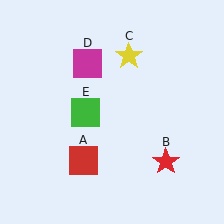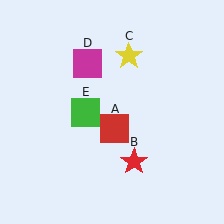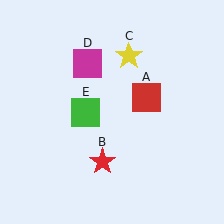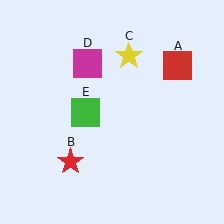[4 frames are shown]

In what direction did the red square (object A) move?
The red square (object A) moved up and to the right.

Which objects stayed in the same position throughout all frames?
Yellow star (object C) and magenta square (object D) and green square (object E) remained stationary.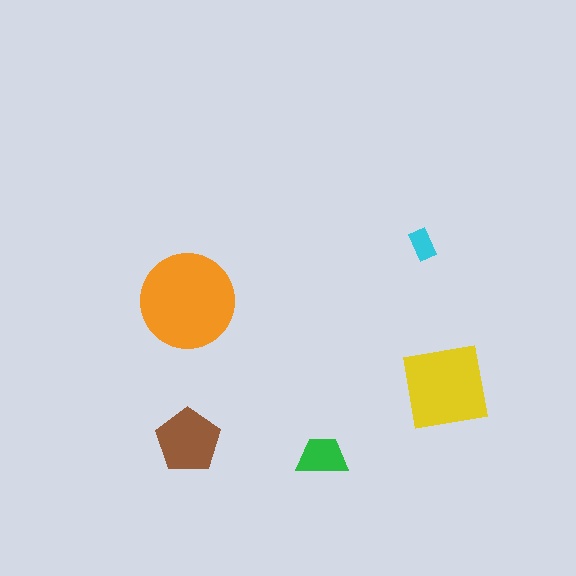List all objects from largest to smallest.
The orange circle, the yellow square, the brown pentagon, the green trapezoid, the cyan rectangle.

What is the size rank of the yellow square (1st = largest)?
2nd.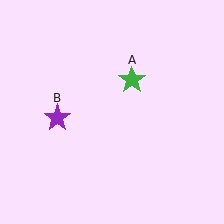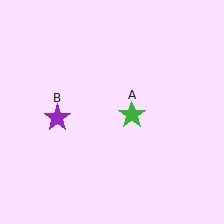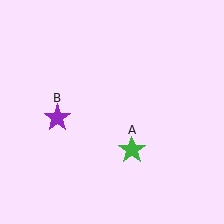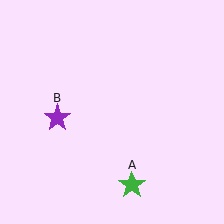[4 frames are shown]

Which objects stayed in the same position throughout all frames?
Purple star (object B) remained stationary.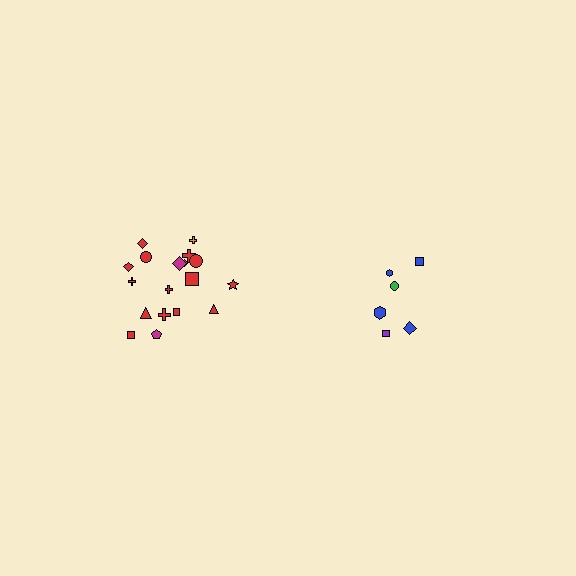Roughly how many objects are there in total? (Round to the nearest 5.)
Roughly 25 objects in total.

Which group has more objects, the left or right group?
The left group.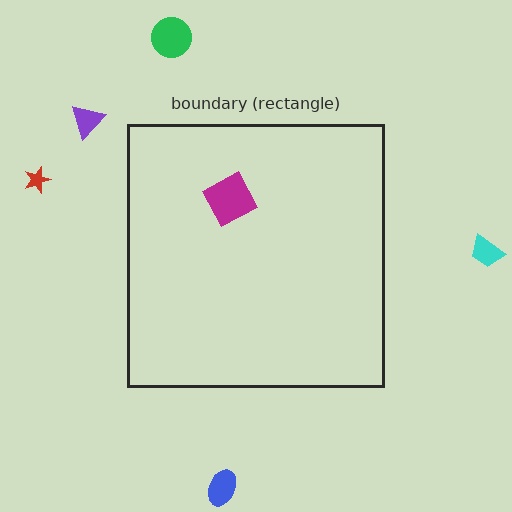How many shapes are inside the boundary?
1 inside, 5 outside.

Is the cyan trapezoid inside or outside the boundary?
Outside.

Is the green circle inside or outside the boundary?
Outside.